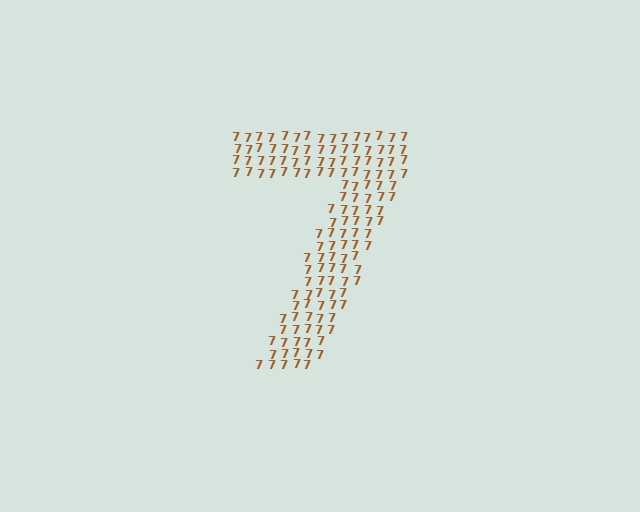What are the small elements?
The small elements are digit 7's.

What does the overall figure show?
The overall figure shows the digit 7.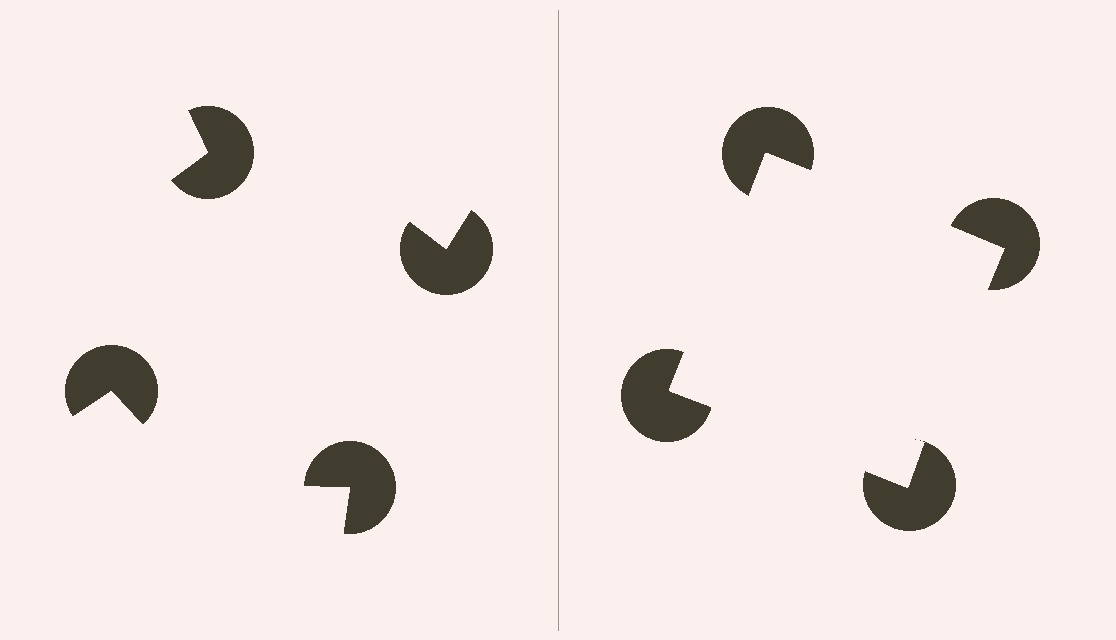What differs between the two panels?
The pac-man discs are positioned identically on both sides; only the wedge orientations differ. On the right they align to a square; on the left they are misaligned.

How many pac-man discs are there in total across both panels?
8 — 4 on each side.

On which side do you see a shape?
An illusory square appears on the right side. On the left side the wedge cuts are rotated, so no coherent shape forms.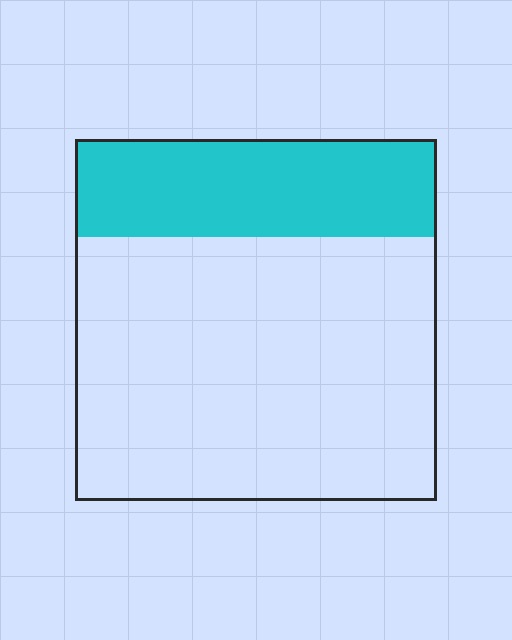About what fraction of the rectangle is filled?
About one quarter (1/4).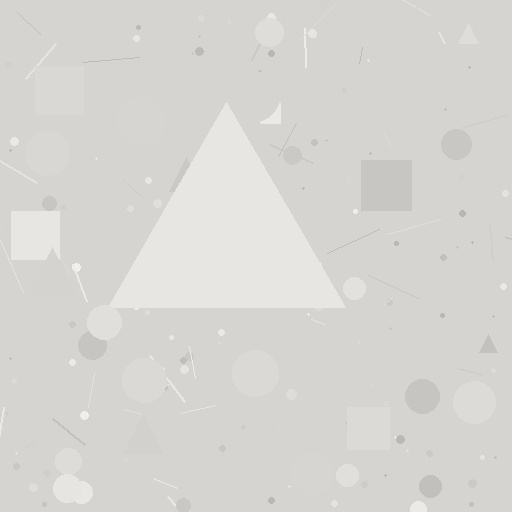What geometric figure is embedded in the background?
A triangle is embedded in the background.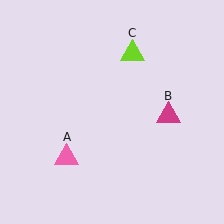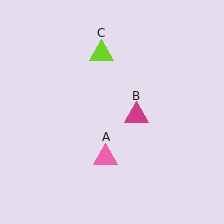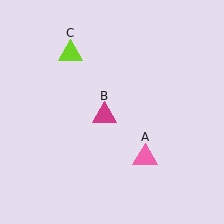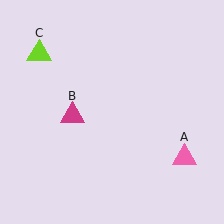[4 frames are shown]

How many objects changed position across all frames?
3 objects changed position: pink triangle (object A), magenta triangle (object B), lime triangle (object C).